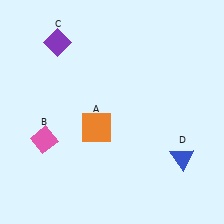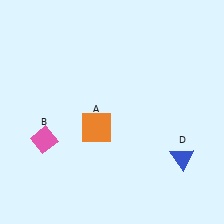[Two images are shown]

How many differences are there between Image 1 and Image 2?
There is 1 difference between the two images.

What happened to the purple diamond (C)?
The purple diamond (C) was removed in Image 2. It was in the top-left area of Image 1.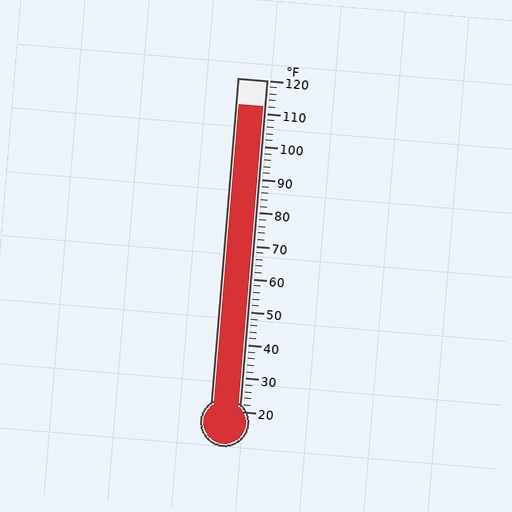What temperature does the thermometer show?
The thermometer shows approximately 112°F.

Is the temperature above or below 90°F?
The temperature is above 90°F.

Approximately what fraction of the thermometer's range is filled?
The thermometer is filled to approximately 90% of its range.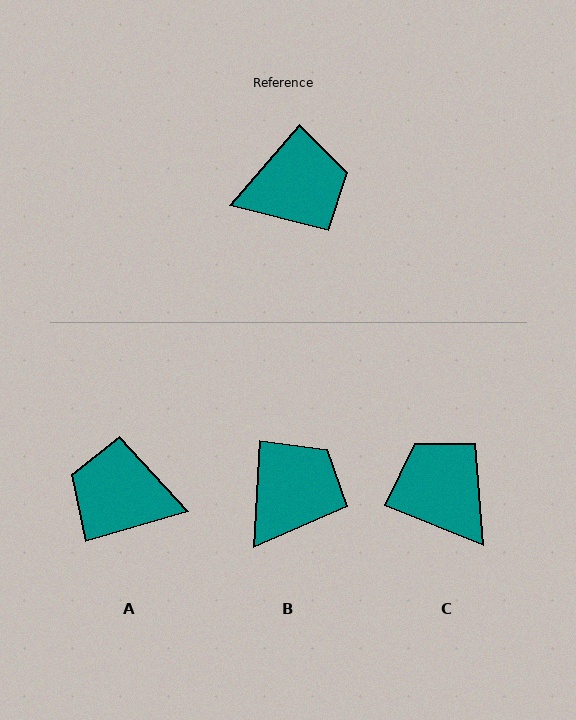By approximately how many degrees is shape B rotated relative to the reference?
Approximately 38 degrees counter-clockwise.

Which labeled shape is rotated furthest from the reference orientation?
A, about 147 degrees away.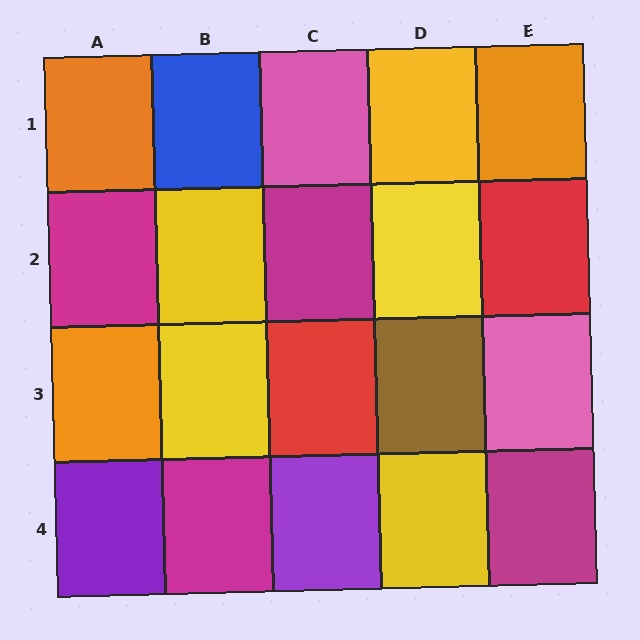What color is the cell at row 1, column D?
Yellow.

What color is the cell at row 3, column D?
Brown.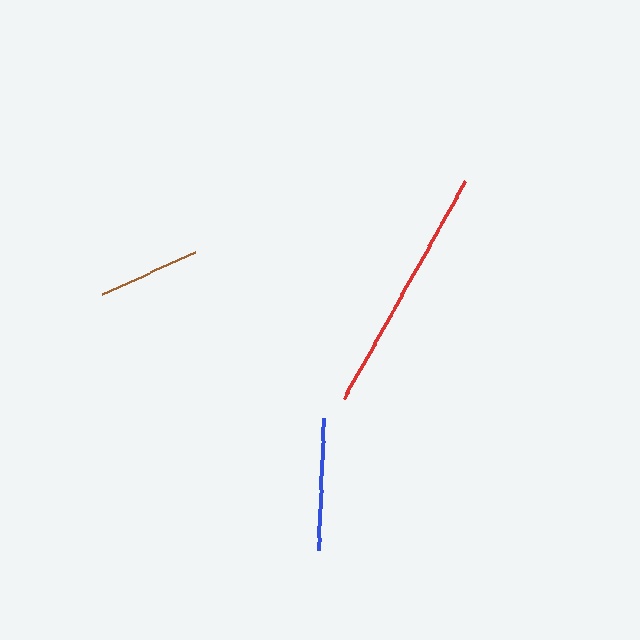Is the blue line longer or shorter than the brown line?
The blue line is longer than the brown line.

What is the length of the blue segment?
The blue segment is approximately 133 pixels long.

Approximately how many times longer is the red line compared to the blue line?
The red line is approximately 1.9 times the length of the blue line.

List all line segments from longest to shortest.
From longest to shortest: red, blue, brown.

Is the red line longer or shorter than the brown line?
The red line is longer than the brown line.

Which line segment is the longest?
The red line is the longest at approximately 249 pixels.